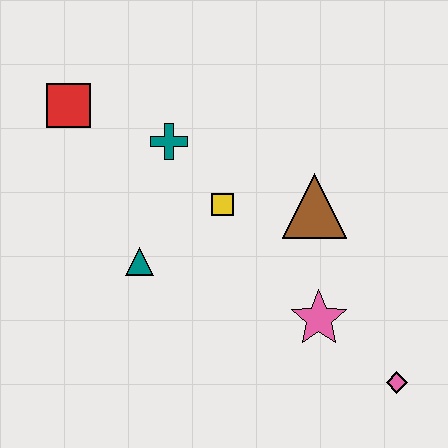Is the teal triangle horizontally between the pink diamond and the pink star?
No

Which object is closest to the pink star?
The pink diamond is closest to the pink star.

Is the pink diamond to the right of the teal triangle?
Yes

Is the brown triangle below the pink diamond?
No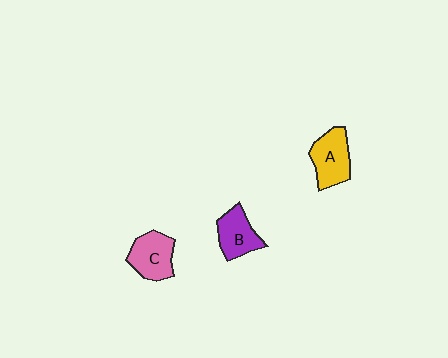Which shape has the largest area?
Shape A (yellow).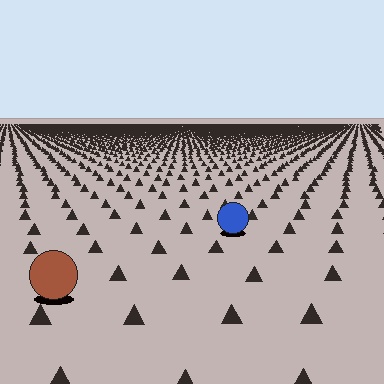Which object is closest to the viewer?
The brown circle is closest. The texture marks near it are larger and more spread out.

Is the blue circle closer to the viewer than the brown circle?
No. The brown circle is closer — you can tell from the texture gradient: the ground texture is coarser near it.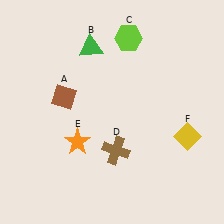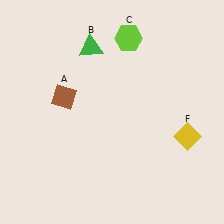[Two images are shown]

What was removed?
The brown cross (D), the orange star (E) were removed in Image 2.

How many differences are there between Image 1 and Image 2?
There are 2 differences between the two images.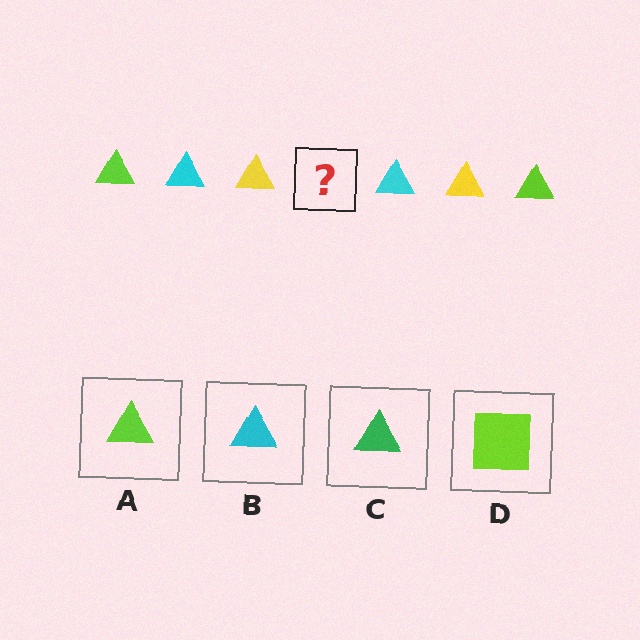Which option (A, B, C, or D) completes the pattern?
A.